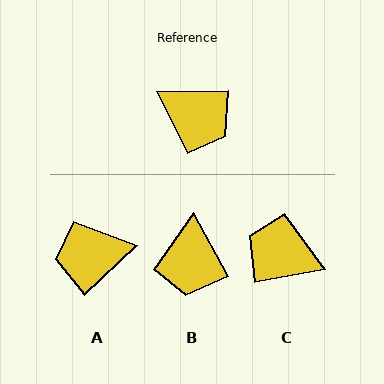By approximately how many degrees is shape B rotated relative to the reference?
Approximately 63 degrees clockwise.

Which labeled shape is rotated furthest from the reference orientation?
C, about 170 degrees away.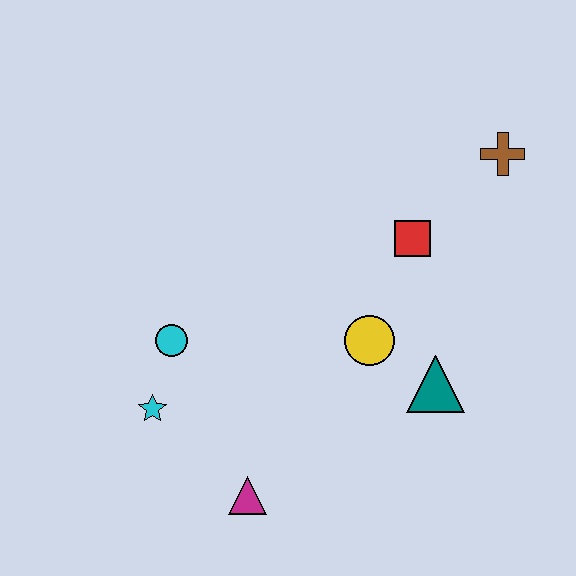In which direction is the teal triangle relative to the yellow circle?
The teal triangle is to the right of the yellow circle.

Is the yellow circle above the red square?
No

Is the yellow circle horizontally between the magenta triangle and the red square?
Yes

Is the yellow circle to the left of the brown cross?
Yes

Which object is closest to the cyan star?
The cyan circle is closest to the cyan star.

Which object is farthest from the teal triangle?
The cyan star is farthest from the teal triangle.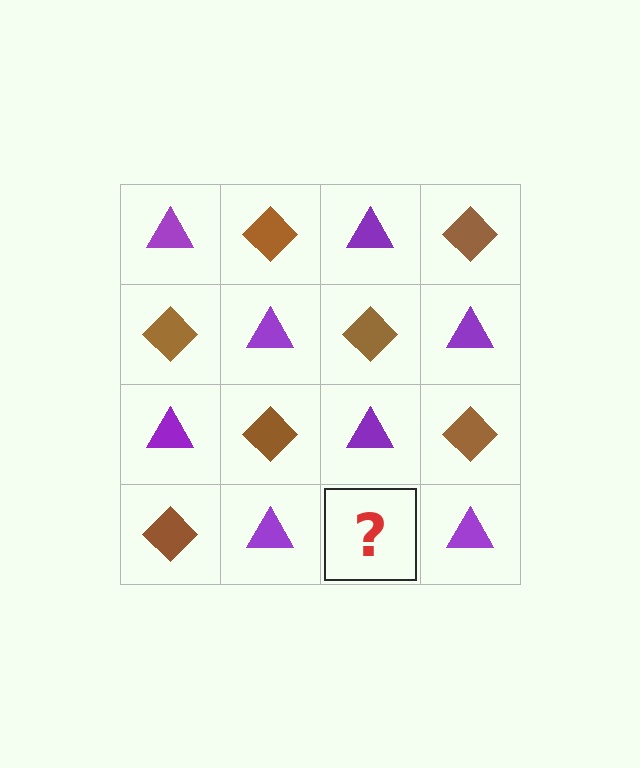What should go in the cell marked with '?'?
The missing cell should contain a brown diamond.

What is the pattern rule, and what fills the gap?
The rule is that it alternates purple triangle and brown diamond in a checkerboard pattern. The gap should be filled with a brown diamond.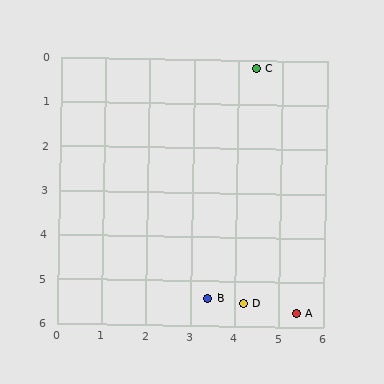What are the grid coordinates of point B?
Point B is at approximately (3.4, 5.4).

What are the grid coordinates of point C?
Point C is at approximately (4.4, 0.2).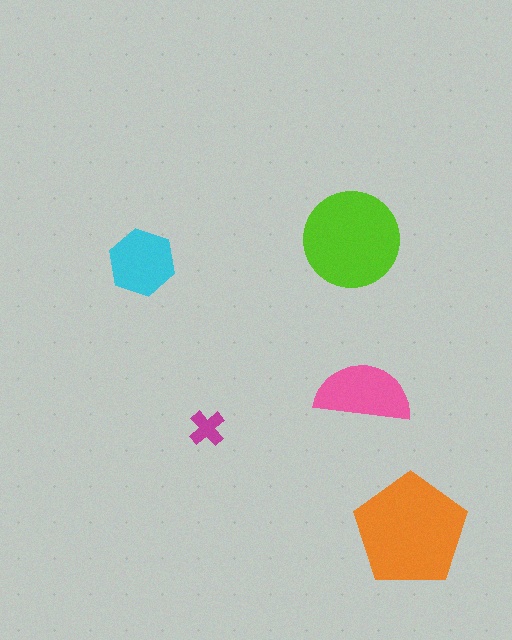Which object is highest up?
The lime circle is topmost.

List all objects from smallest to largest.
The magenta cross, the cyan hexagon, the pink semicircle, the lime circle, the orange pentagon.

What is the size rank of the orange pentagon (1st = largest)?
1st.